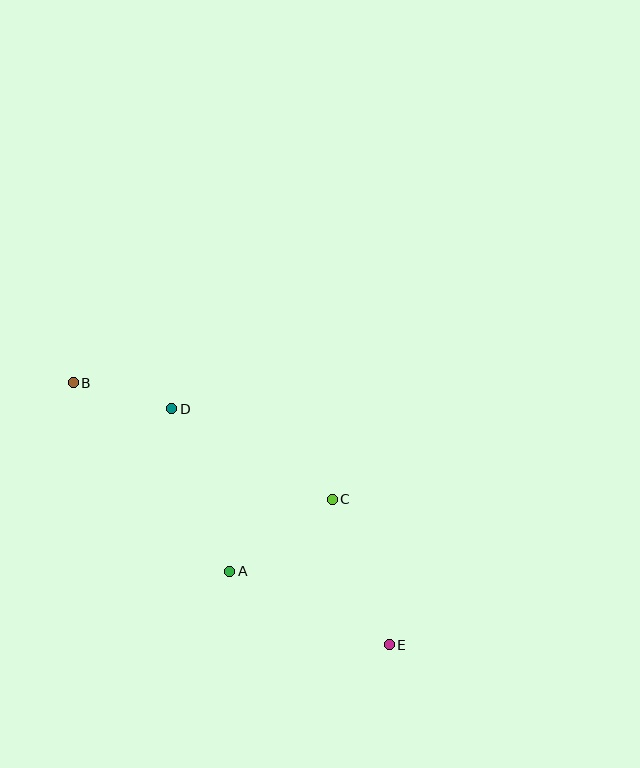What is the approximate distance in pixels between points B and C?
The distance between B and C is approximately 284 pixels.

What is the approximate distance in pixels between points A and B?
The distance between A and B is approximately 245 pixels.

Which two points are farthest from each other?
Points B and E are farthest from each other.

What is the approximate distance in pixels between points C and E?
The distance between C and E is approximately 156 pixels.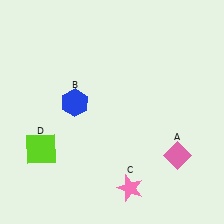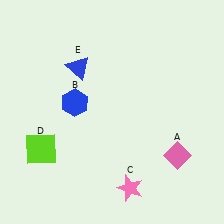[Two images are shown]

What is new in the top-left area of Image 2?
A blue triangle (E) was added in the top-left area of Image 2.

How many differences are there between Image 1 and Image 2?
There is 1 difference between the two images.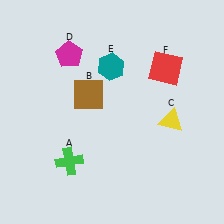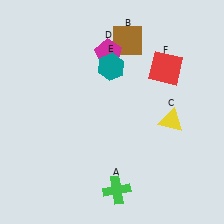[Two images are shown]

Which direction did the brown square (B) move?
The brown square (B) moved up.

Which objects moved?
The objects that moved are: the green cross (A), the brown square (B), the magenta pentagon (D).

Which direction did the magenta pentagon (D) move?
The magenta pentagon (D) moved right.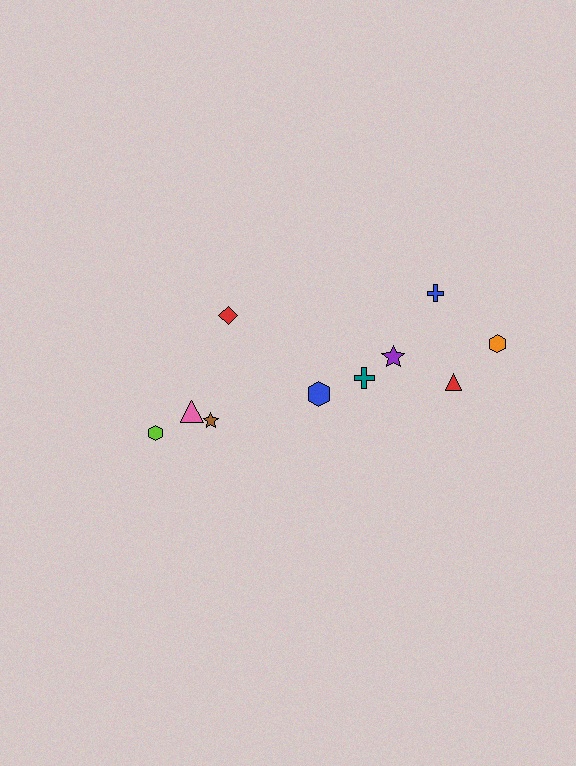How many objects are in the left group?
There are 4 objects.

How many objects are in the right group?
There are 6 objects.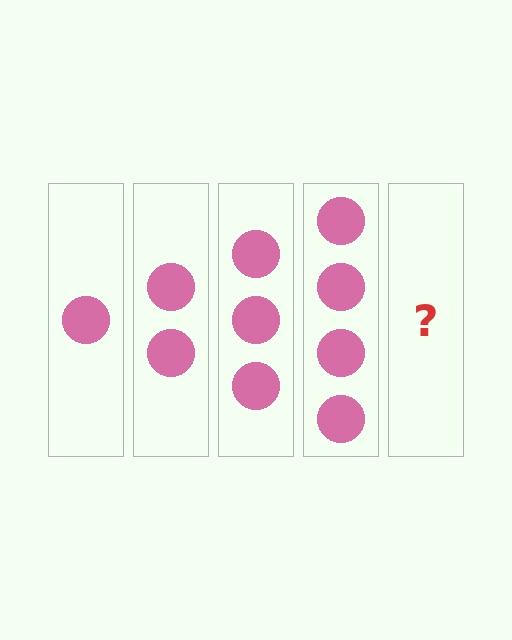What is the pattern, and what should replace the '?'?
The pattern is that each step adds one more circle. The '?' should be 5 circles.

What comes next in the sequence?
The next element should be 5 circles.